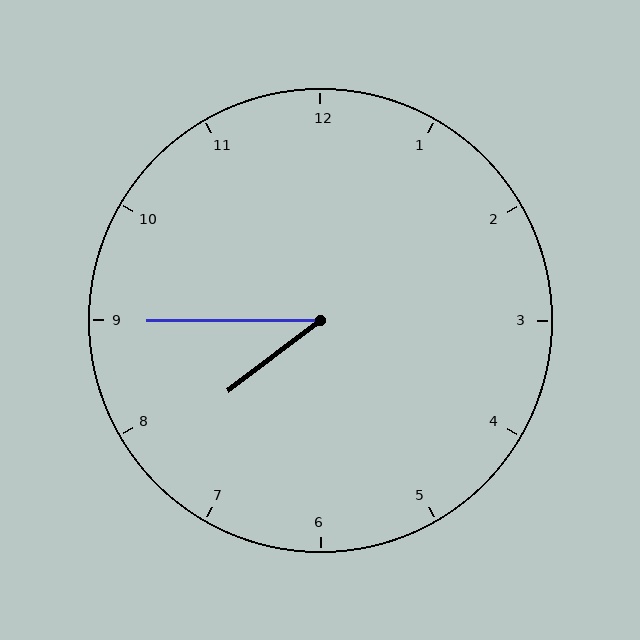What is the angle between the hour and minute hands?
Approximately 38 degrees.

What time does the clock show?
7:45.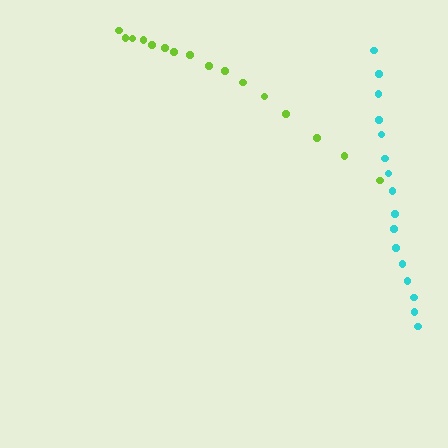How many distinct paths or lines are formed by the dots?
There are 2 distinct paths.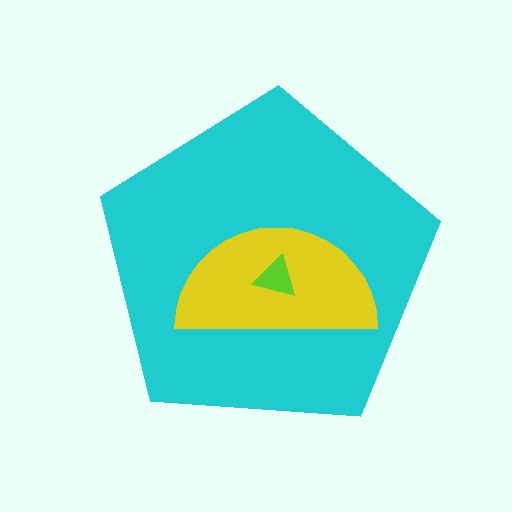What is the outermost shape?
The cyan pentagon.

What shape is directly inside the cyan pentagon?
The yellow semicircle.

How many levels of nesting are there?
3.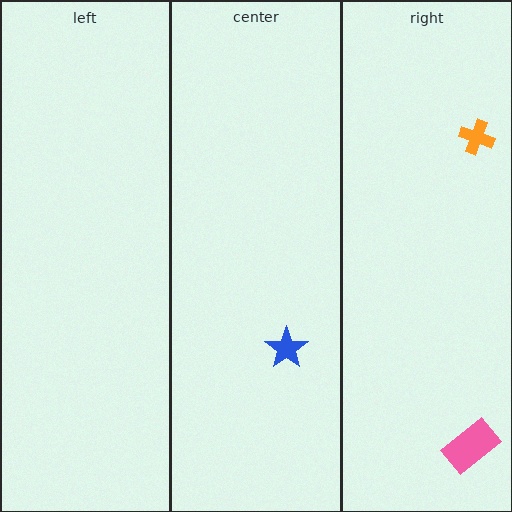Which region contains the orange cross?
The right region.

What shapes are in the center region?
The blue star.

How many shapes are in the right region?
2.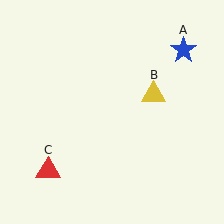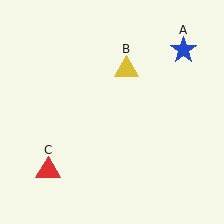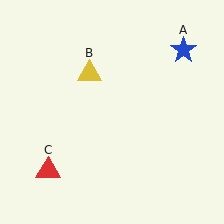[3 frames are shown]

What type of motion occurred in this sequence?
The yellow triangle (object B) rotated counterclockwise around the center of the scene.